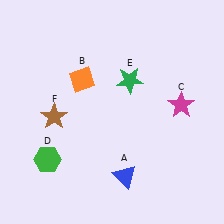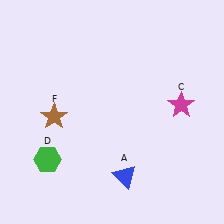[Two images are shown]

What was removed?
The orange diamond (B), the green star (E) were removed in Image 2.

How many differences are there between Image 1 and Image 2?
There are 2 differences between the two images.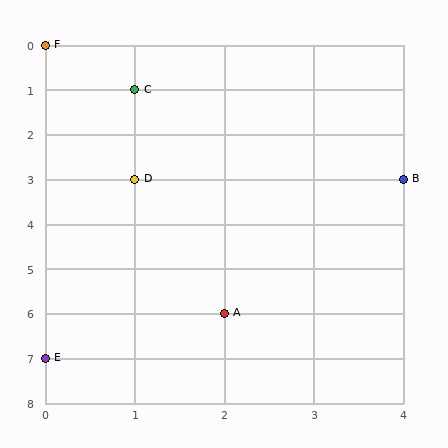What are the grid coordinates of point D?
Point D is at grid coordinates (1, 3).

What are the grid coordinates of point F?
Point F is at grid coordinates (0, 0).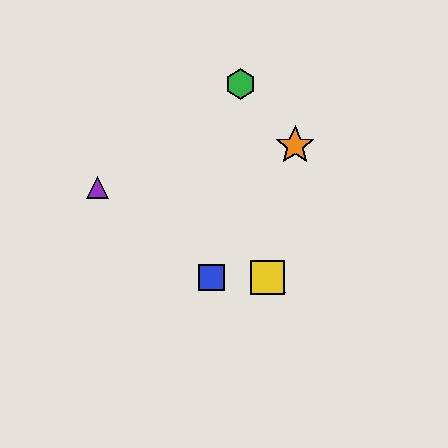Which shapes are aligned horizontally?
The red triangle, the blue square, the yellow square are aligned horizontally.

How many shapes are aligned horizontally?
3 shapes (the red triangle, the blue square, the yellow square) are aligned horizontally.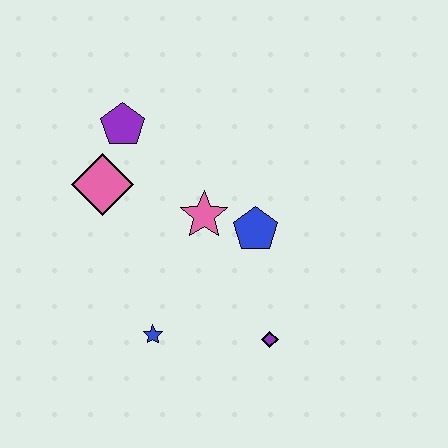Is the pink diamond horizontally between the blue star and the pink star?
No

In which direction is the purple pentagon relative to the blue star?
The purple pentagon is above the blue star.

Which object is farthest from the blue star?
The purple pentagon is farthest from the blue star.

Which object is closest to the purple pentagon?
The pink diamond is closest to the purple pentagon.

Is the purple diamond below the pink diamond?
Yes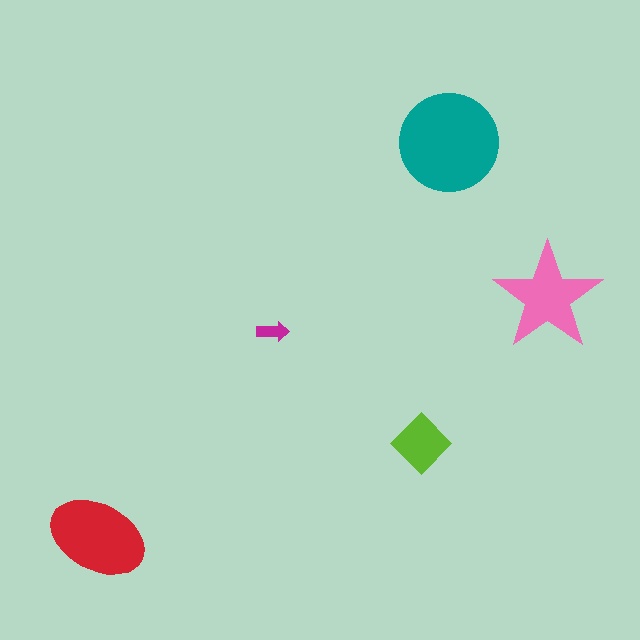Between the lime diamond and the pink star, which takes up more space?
The pink star.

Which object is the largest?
The teal circle.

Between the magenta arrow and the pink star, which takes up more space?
The pink star.